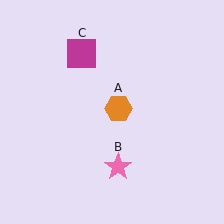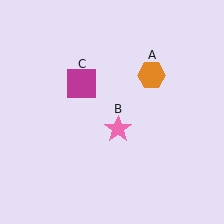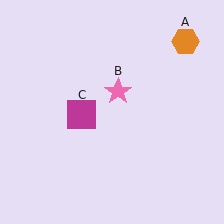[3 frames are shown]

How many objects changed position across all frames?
3 objects changed position: orange hexagon (object A), pink star (object B), magenta square (object C).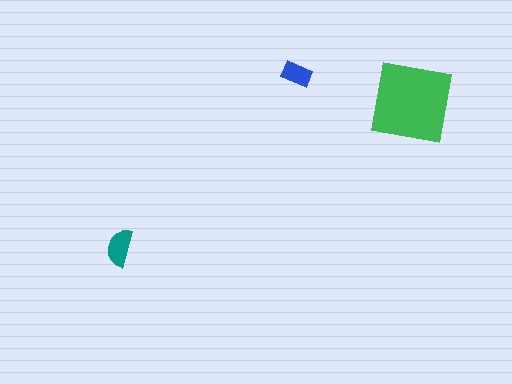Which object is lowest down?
The teal semicircle is bottommost.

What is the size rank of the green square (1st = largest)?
1st.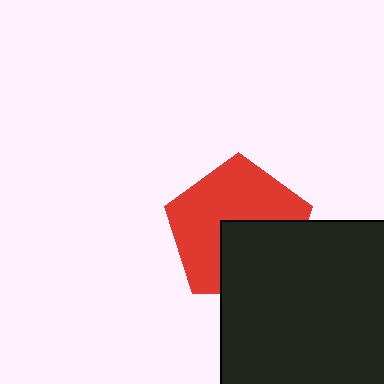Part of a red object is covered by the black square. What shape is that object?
It is a pentagon.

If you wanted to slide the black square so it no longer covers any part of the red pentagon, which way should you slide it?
Slide it down — that is the most direct way to separate the two shapes.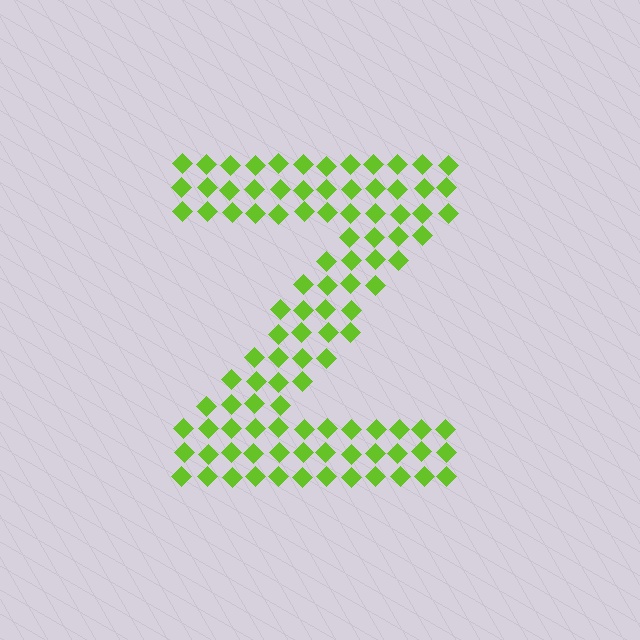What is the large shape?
The large shape is the letter Z.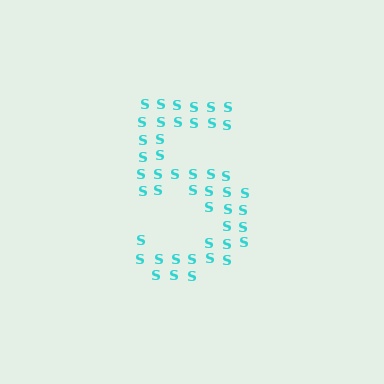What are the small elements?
The small elements are letter S's.